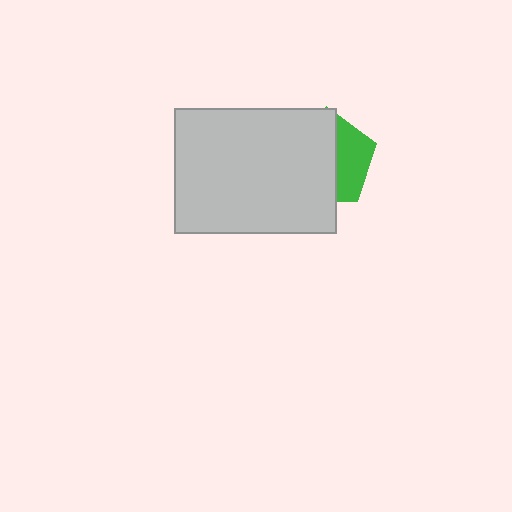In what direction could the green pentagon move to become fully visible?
The green pentagon could move right. That would shift it out from behind the light gray rectangle entirely.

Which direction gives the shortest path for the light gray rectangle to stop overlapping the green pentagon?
Moving left gives the shortest separation.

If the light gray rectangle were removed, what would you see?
You would see the complete green pentagon.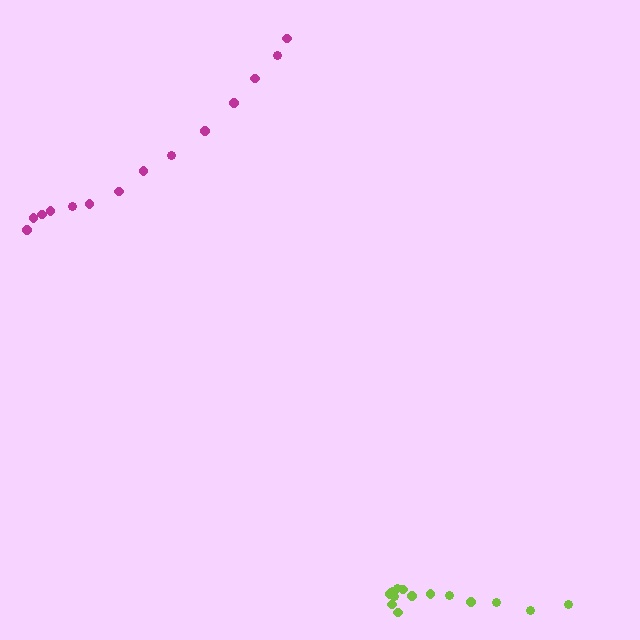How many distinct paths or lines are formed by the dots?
There are 2 distinct paths.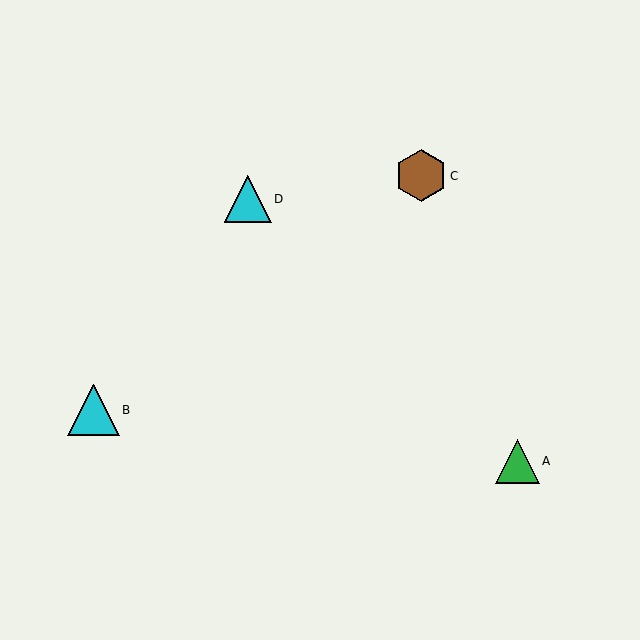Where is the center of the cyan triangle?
The center of the cyan triangle is at (248, 199).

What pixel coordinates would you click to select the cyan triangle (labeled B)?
Click at (94, 410) to select the cyan triangle B.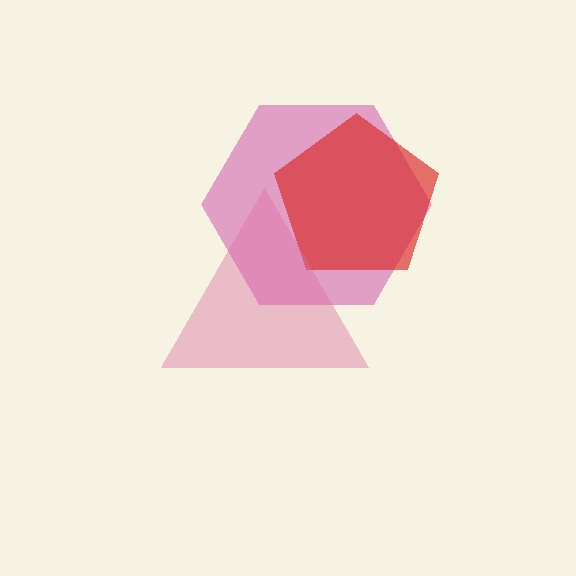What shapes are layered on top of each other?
The layered shapes are: a magenta hexagon, a red pentagon, a pink triangle.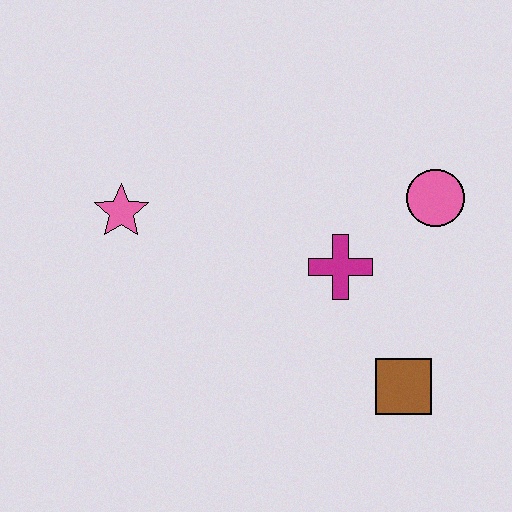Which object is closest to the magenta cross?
The pink circle is closest to the magenta cross.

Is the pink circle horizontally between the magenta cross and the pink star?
No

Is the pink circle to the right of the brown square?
Yes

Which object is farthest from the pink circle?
The pink star is farthest from the pink circle.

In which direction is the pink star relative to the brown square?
The pink star is to the left of the brown square.